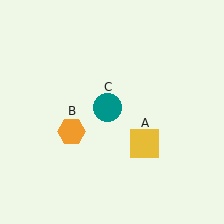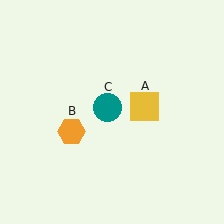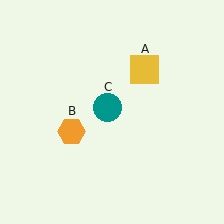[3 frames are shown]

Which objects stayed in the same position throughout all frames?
Orange hexagon (object B) and teal circle (object C) remained stationary.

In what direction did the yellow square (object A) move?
The yellow square (object A) moved up.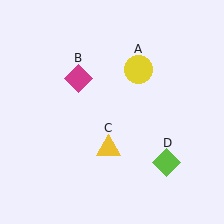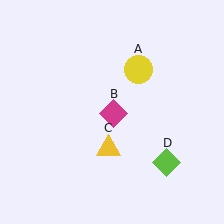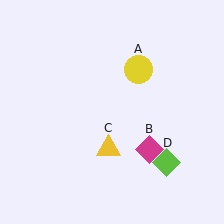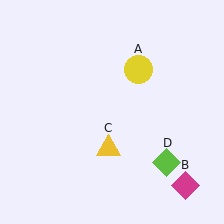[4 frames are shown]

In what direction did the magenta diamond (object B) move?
The magenta diamond (object B) moved down and to the right.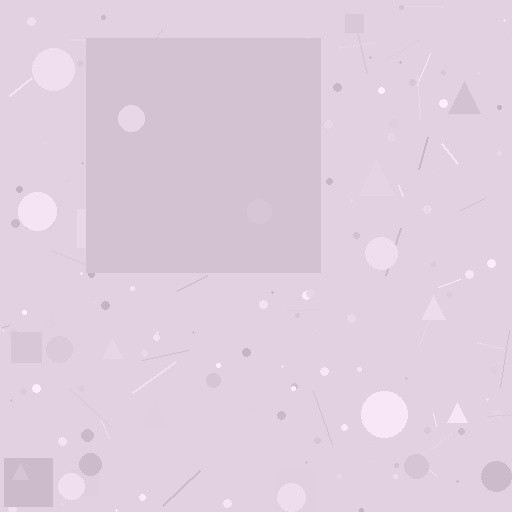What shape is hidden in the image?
A square is hidden in the image.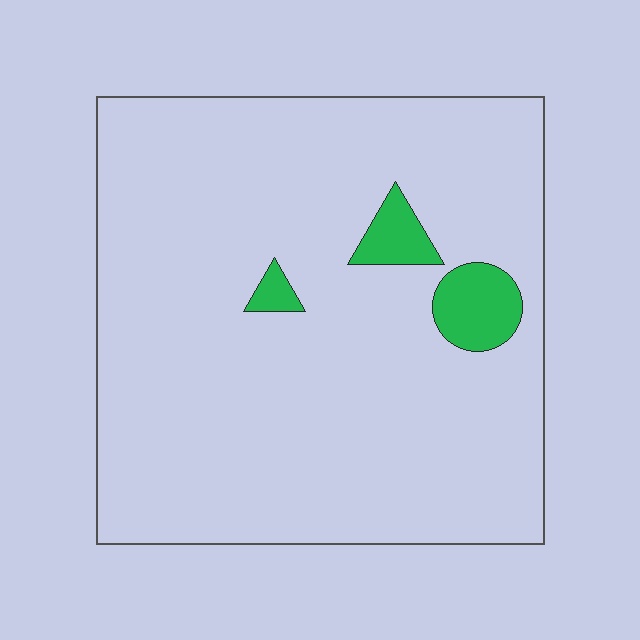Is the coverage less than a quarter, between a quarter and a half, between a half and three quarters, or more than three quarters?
Less than a quarter.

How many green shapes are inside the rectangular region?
3.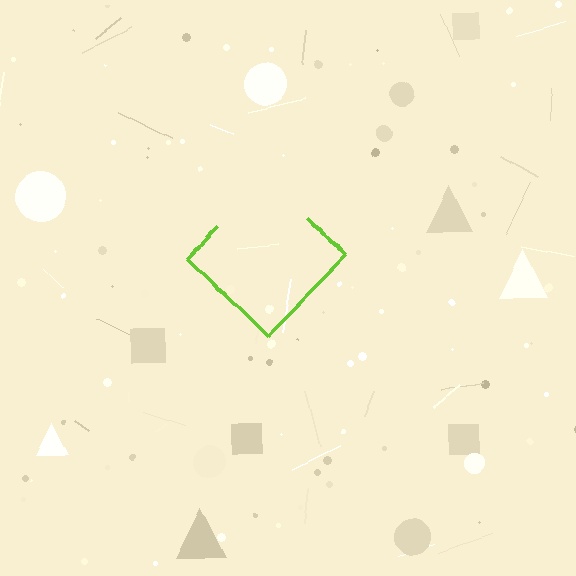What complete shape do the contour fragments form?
The contour fragments form a diamond.